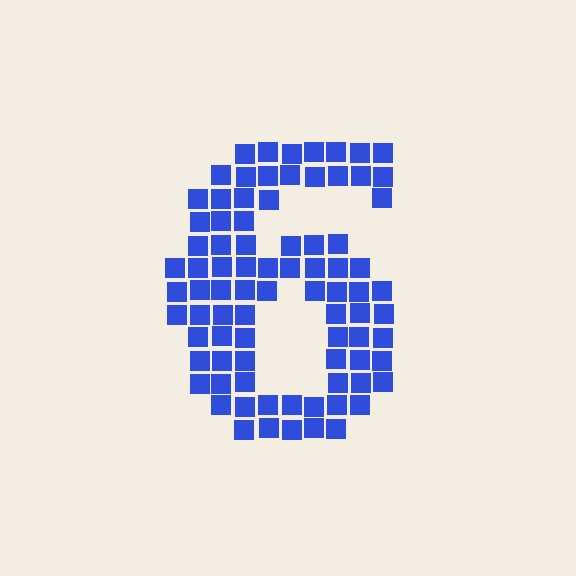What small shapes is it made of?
It is made of small squares.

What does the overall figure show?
The overall figure shows the digit 6.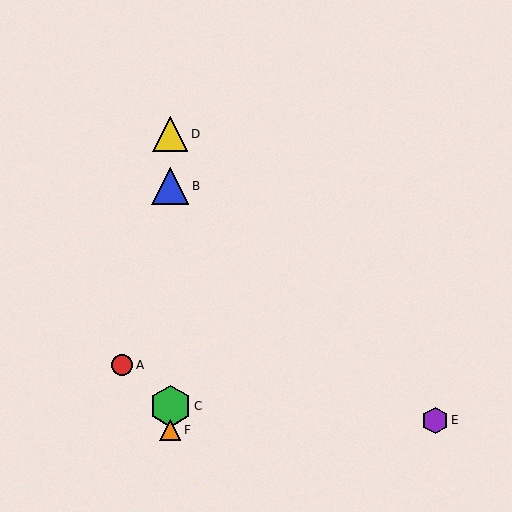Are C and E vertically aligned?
No, C is at x≈170 and E is at x≈435.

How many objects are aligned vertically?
4 objects (B, C, D, F) are aligned vertically.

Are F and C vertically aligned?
Yes, both are at x≈170.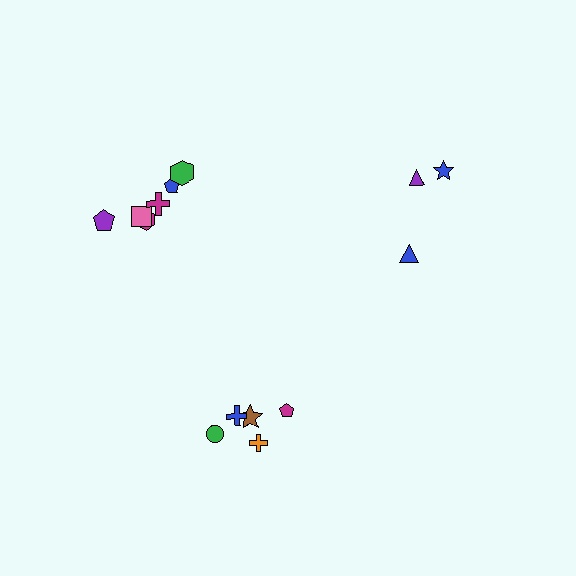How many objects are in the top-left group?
There are 6 objects.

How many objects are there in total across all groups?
There are 14 objects.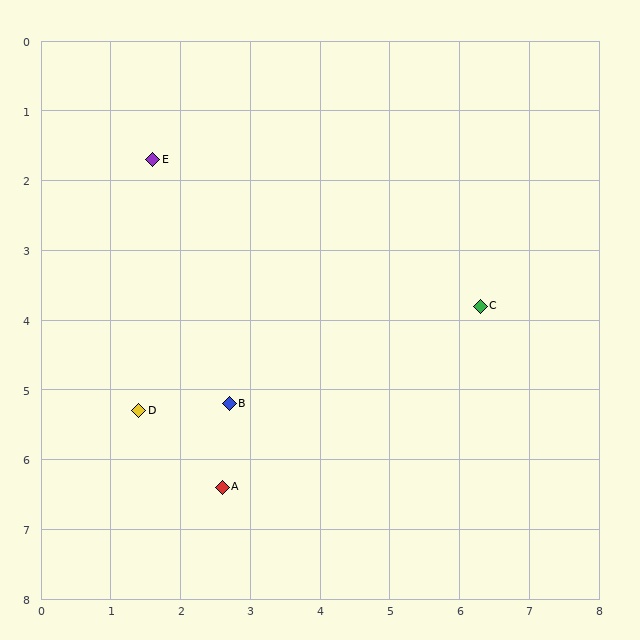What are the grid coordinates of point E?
Point E is at approximately (1.6, 1.7).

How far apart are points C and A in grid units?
Points C and A are about 4.5 grid units apart.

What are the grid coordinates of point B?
Point B is at approximately (2.7, 5.2).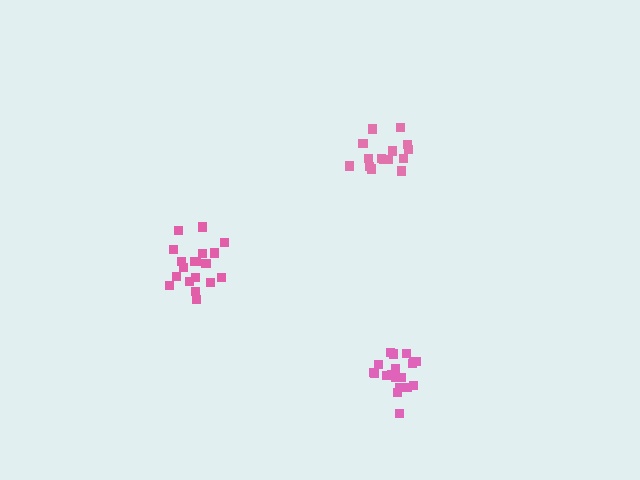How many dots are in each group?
Group 1: 20 dots, Group 2: 15 dots, Group 3: 19 dots (54 total).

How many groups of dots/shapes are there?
There are 3 groups.